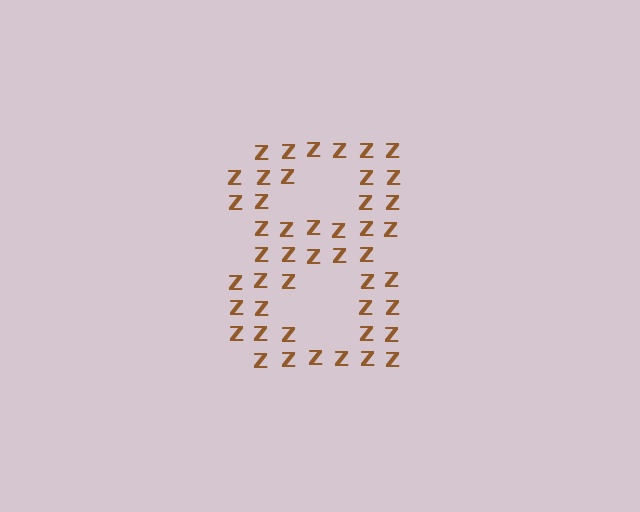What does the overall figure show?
The overall figure shows the digit 8.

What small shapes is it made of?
It is made of small letter Z's.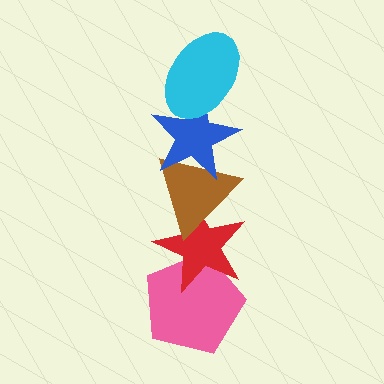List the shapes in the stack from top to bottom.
From top to bottom: the cyan ellipse, the blue star, the brown triangle, the red star, the pink pentagon.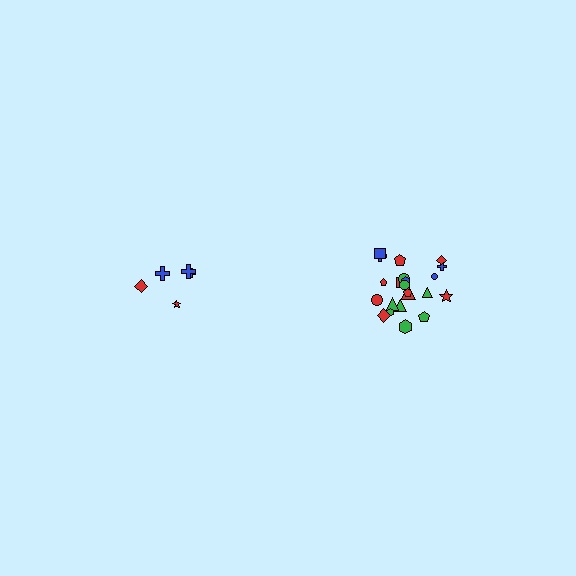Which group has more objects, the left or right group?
The right group.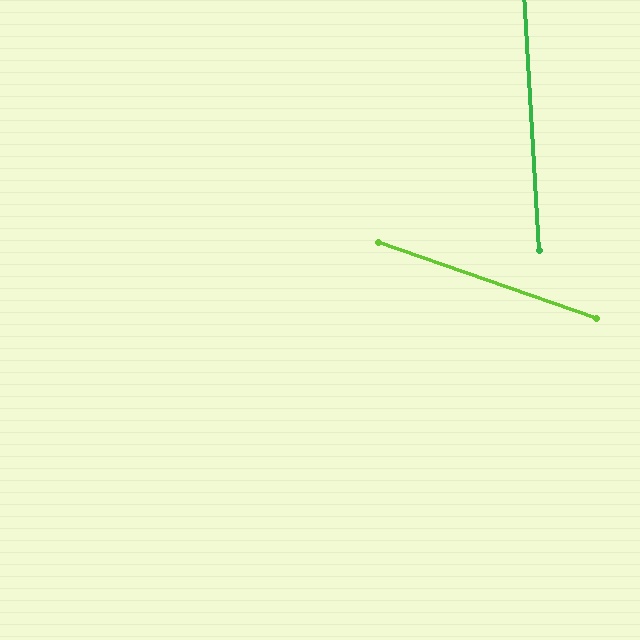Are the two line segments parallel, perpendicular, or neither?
Neither parallel nor perpendicular — they differ by about 68°.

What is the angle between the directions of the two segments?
Approximately 68 degrees.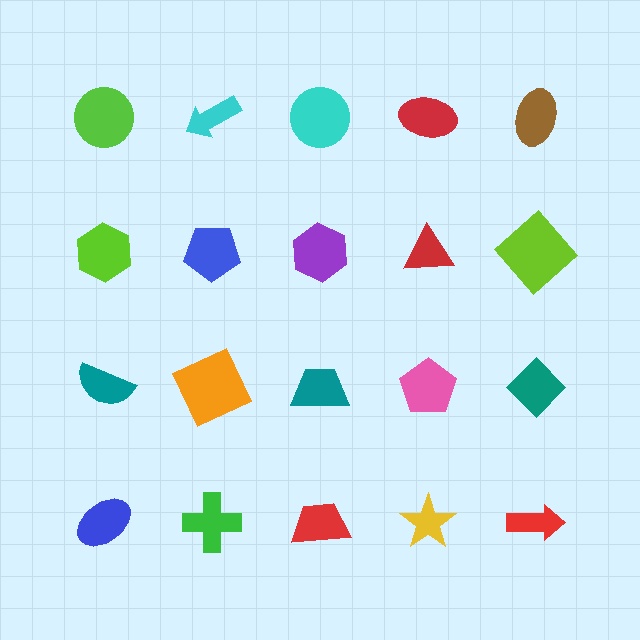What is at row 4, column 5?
A red arrow.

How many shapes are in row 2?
5 shapes.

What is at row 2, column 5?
A lime diamond.